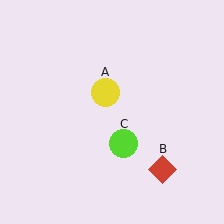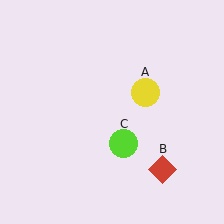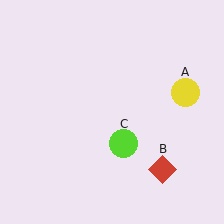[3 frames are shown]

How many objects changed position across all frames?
1 object changed position: yellow circle (object A).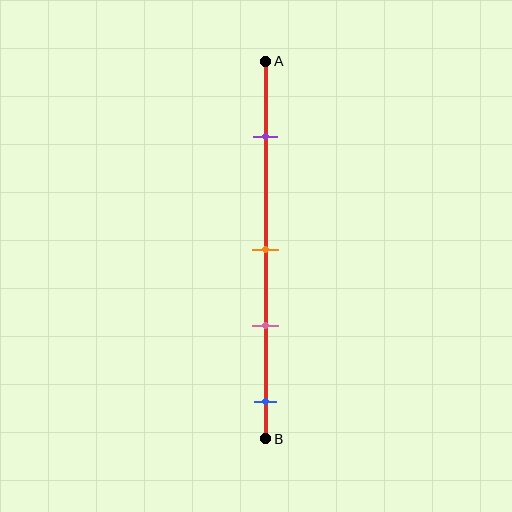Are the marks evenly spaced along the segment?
No, the marks are not evenly spaced.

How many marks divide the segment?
There are 4 marks dividing the segment.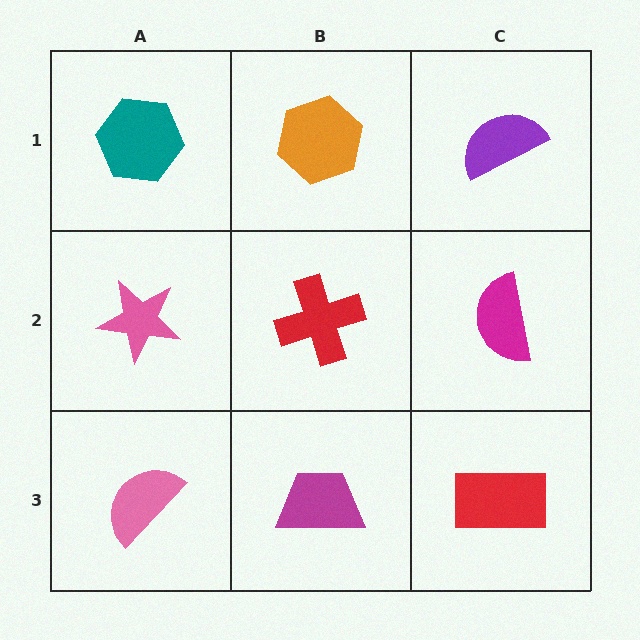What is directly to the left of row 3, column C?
A magenta trapezoid.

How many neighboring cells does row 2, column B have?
4.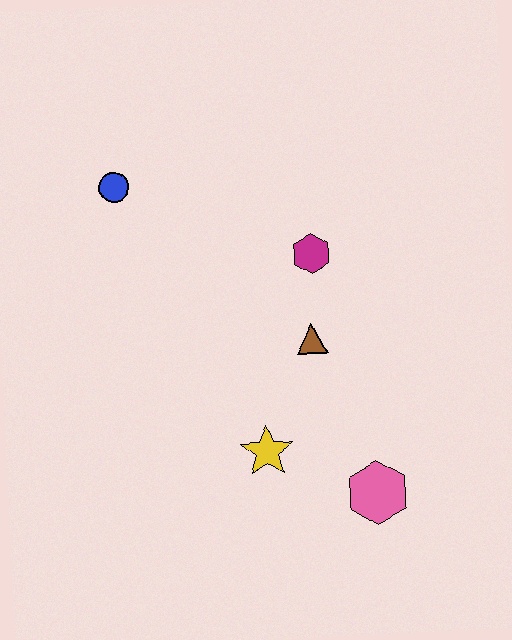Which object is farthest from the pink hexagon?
The blue circle is farthest from the pink hexagon.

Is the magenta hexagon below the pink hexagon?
No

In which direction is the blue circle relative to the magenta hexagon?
The blue circle is to the left of the magenta hexagon.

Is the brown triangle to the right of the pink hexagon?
No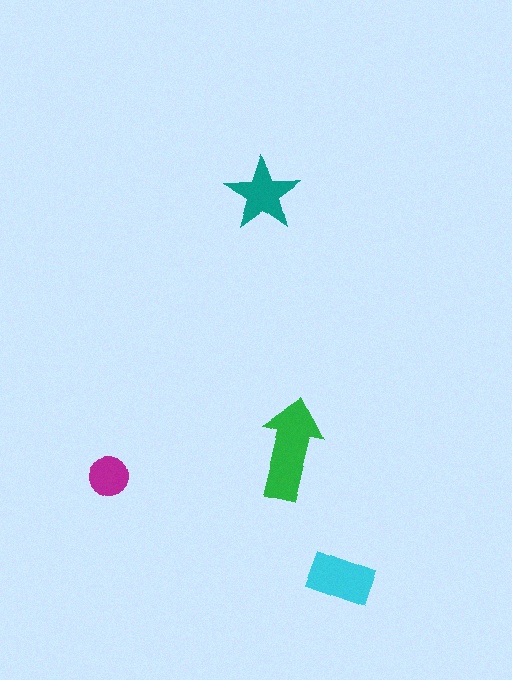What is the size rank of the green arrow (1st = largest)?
1st.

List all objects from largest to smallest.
The green arrow, the cyan rectangle, the teal star, the magenta circle.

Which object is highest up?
The teal star is topmost.